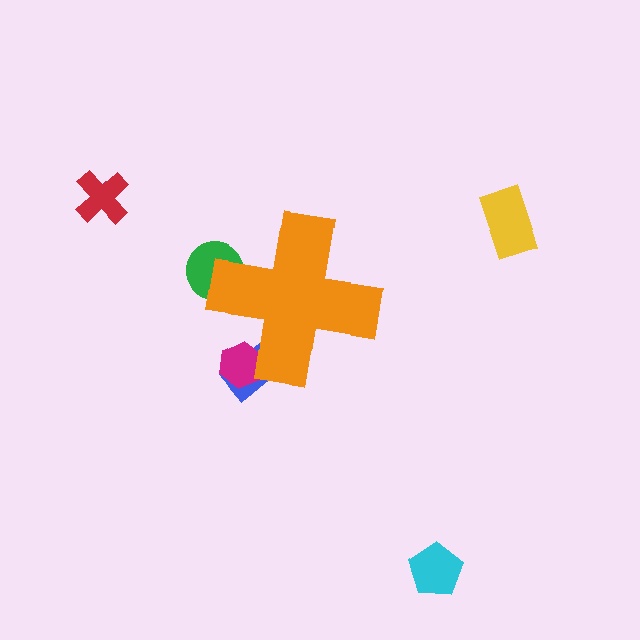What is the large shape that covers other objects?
An orange cross.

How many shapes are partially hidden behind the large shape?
3 shapes are partially hidden.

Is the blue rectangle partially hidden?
Yes, the blue rectangle is partially hidden behind the orange cross.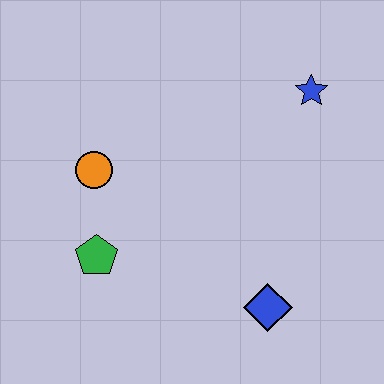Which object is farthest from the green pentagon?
The blue star is farthest from the green pentagon.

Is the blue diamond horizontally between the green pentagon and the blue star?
Yes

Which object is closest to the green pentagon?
The orange circle is closest to the green pentagon.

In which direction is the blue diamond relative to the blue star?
The blue diamond is below the blue star.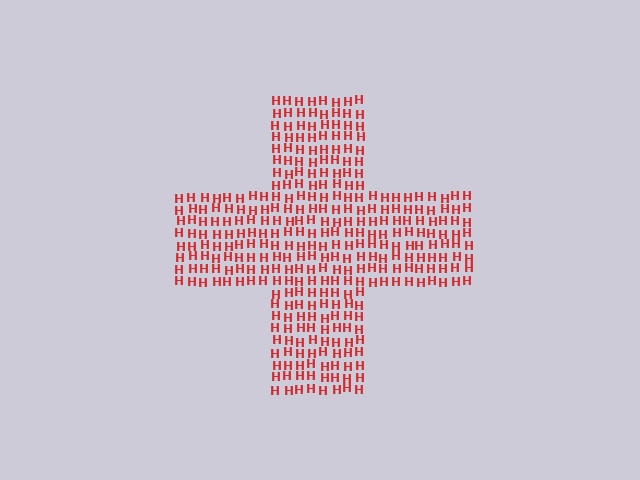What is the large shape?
The large shape is a cross.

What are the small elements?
The small elements are letter H's.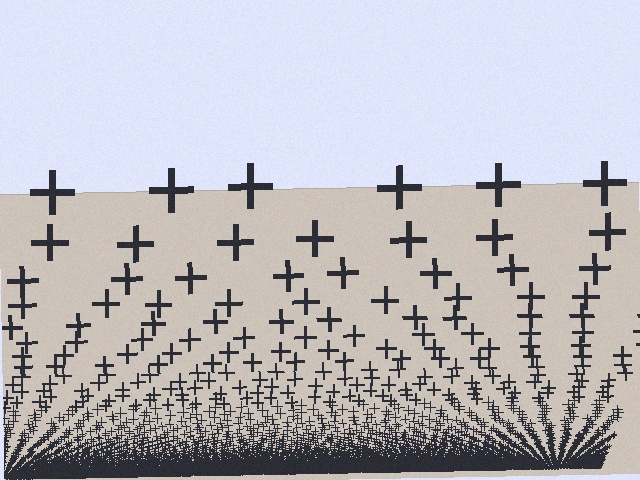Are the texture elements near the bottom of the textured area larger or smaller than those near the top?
Smaller. The gradient is inverted — elements near the bottom are smaller and denser.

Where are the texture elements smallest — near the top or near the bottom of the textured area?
Near the bottom.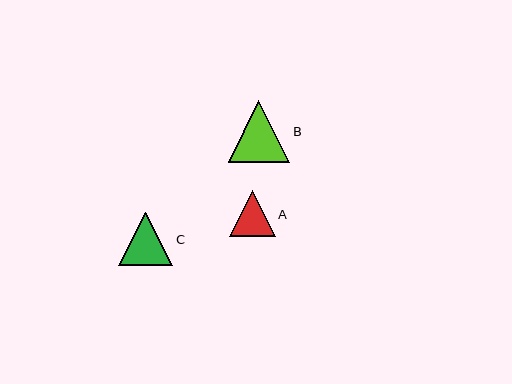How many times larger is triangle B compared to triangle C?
Triangle B is approximately 1.2 times the size of triangle C.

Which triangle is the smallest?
Triangle A is the smallest with a size of approximately 46 pixels.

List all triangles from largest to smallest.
From largest to smallest: B, C, A.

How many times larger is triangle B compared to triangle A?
Triangle B is approximately 1.4 times the size of triangle A.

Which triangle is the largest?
Triangle B is the largest with a size of approximately 62 pixels.